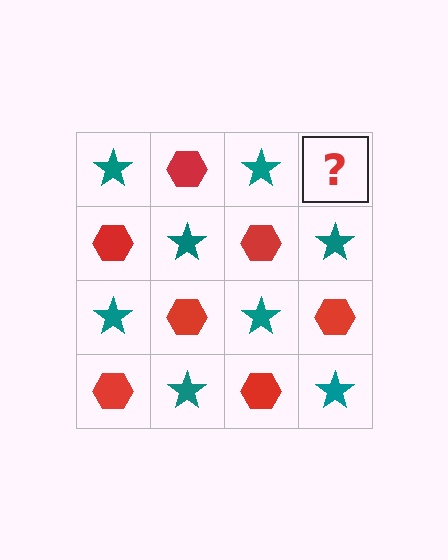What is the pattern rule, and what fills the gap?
The rule is that it alternates teal star and red hexagon in a checkerboard pattern. The gap should be filled with a red hexagon.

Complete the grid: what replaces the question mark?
The question mark should be replaced with a red hexagon.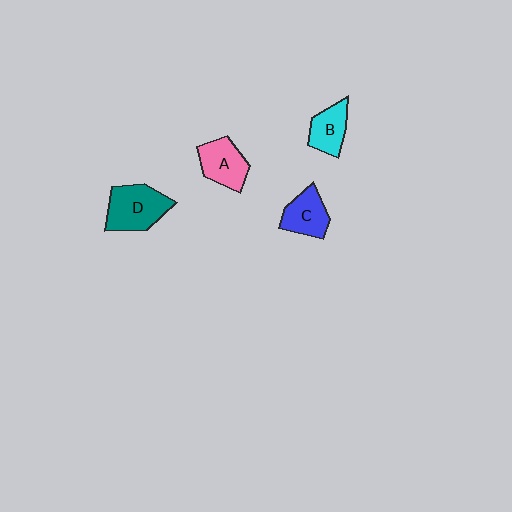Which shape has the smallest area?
Shape B (cyan).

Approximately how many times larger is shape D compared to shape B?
Approximately 1.5 times.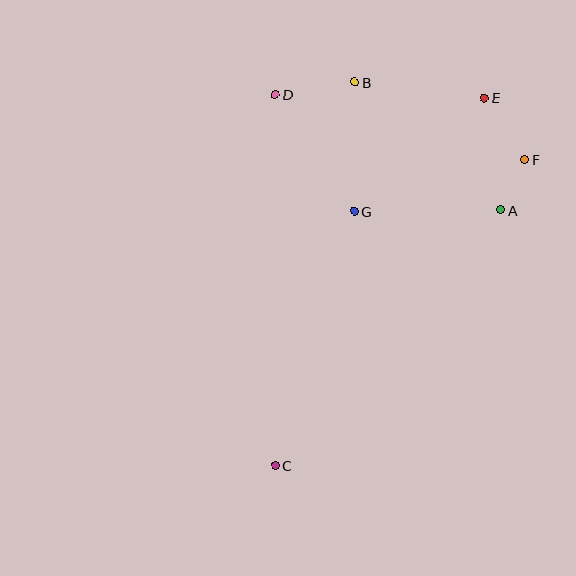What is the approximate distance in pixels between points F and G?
The distance between F and G is approximately 178 pixels.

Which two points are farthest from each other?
Points C and E are farthest from each other.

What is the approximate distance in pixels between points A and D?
The distance between A and D is approximately 253 pixels.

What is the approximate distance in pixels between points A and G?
The distance between A and G is approximately 147 pixels.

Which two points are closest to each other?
Points A and F are closest to each other.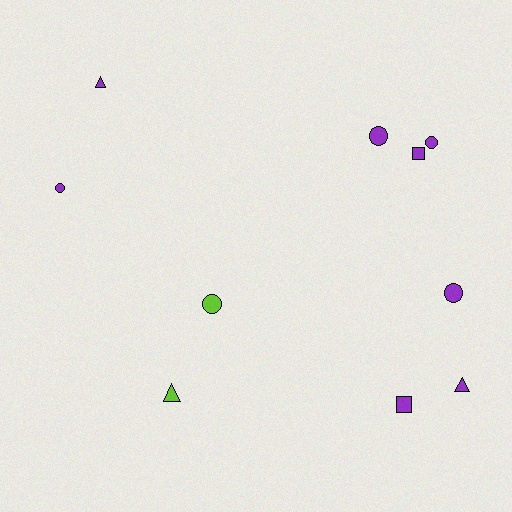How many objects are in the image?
There are 10 objects.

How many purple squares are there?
There are 2 purple squares.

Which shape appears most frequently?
Circle, with 5 objects.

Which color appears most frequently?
Purple, with 8 objects.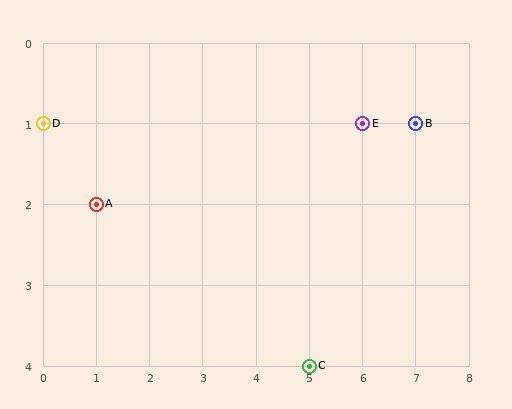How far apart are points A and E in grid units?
Points A and E are 5 columns and 1 row apart (about 5.1 grid units diagonally).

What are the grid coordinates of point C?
Point C is at grid coordinates (5, 4).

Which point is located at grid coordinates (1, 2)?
Point A is at (1, 2).